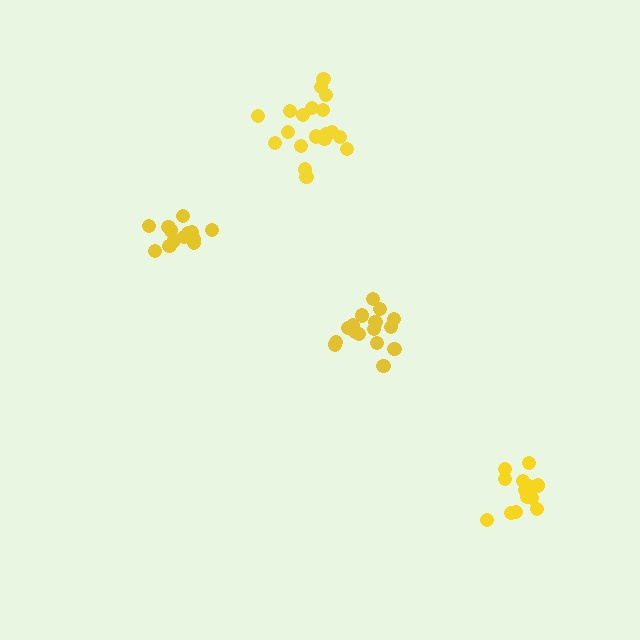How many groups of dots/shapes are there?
There are 4 groups.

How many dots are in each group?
Group 1: 16 dots, Group 2: 19 dots, Group 3: 13 dots, Group 4: 13 dots (61 total).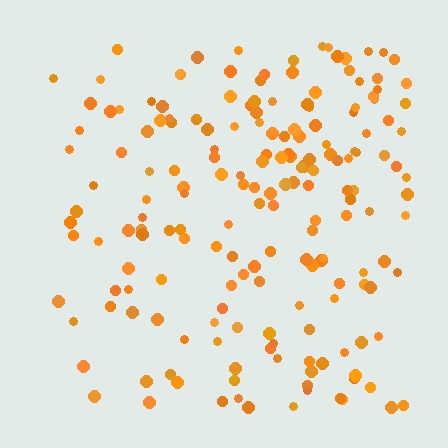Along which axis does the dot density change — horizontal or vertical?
Horizontal.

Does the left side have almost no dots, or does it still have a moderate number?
Still a moderate number, just noticeably fewer than the right.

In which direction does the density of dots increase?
From left to right, with the right side densest.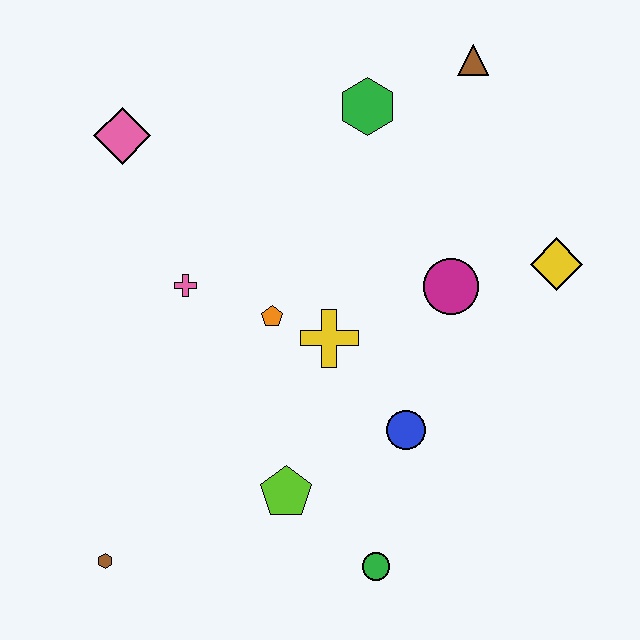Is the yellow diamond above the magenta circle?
Yes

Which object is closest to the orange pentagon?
The yellow cross is closest to the orange pentagon.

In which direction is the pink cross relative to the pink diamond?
The pink cross is below the pink diamond.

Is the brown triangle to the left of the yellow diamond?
Yes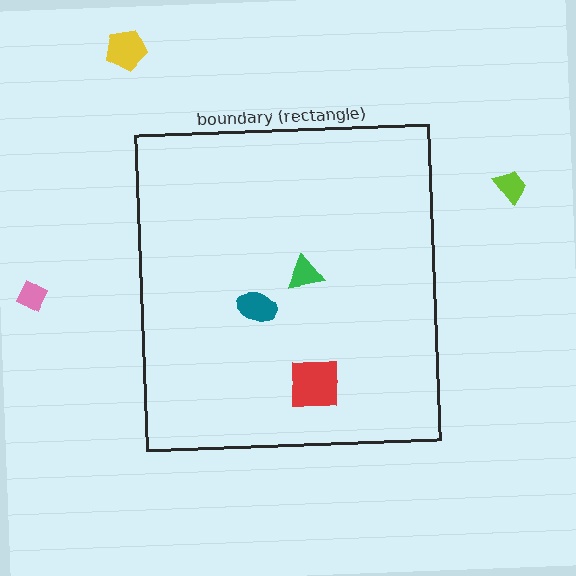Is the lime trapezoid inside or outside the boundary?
Outside.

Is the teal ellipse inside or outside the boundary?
Inside.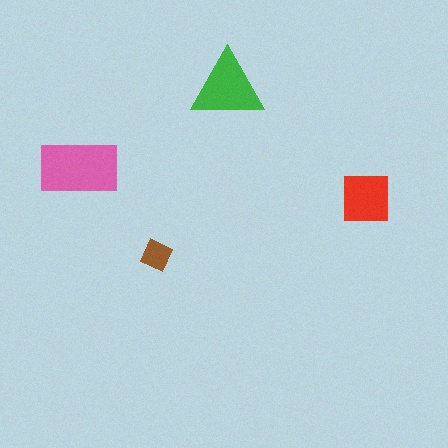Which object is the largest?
The pink rectangle.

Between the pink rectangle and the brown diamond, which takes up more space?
The pink rectangle.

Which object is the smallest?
The brown diamond.